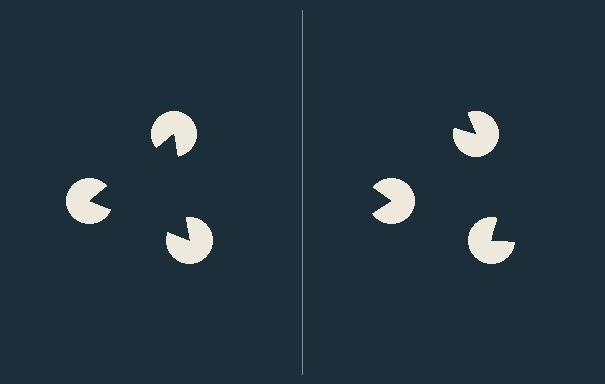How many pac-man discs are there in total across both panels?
6 — 3 on each side.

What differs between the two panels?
The pac-man discs are positioned identically on both sides; only the wedge orientations differ. On the left they align to a triangle; on the right they are misaligned.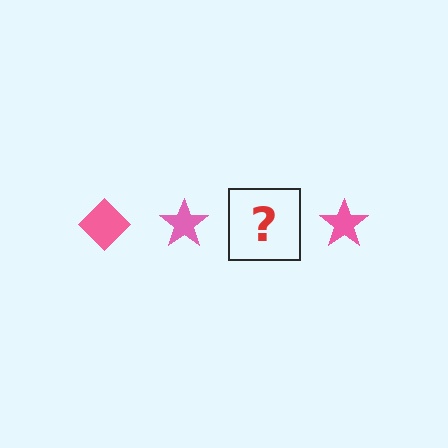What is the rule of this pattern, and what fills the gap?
The rule is that the pattern cycles through diamond, star shapes in pink. The gap should be filled with a pink diamond.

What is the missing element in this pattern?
The missing element is a pink diamond.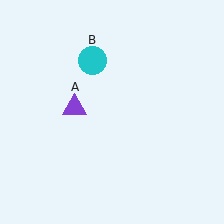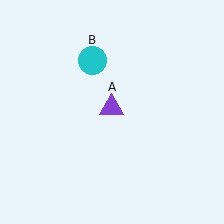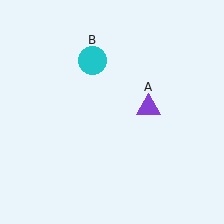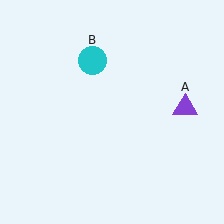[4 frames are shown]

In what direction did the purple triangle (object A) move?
The purple triangle (object A) moved right.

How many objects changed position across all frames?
1 object changed position: purple triangle (object A).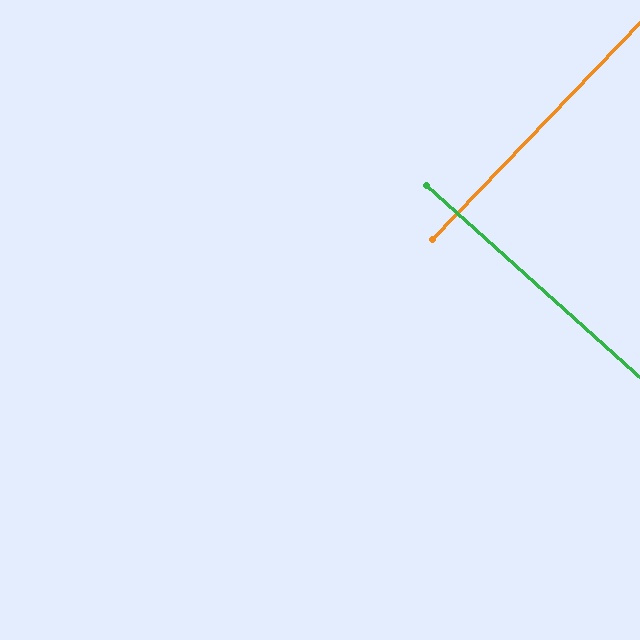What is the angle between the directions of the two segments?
Approximately 88 degrees.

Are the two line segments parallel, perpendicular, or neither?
Perpendicular — they meet at approximately 88°.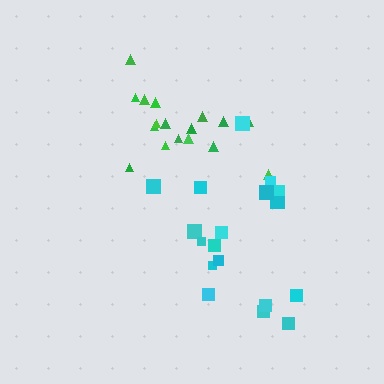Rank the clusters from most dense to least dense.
cyan, green.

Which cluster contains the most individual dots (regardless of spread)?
Cyan (18).